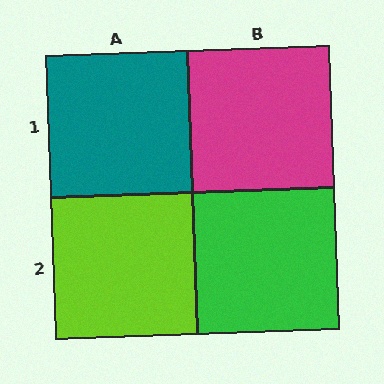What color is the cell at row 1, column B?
Magenta.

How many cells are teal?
1 cell is teal.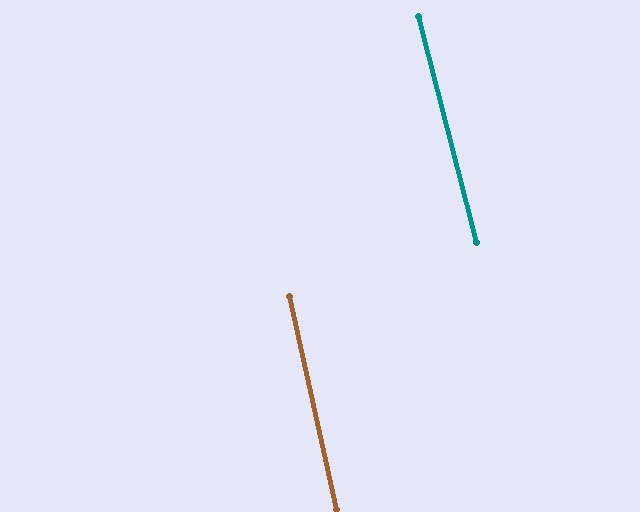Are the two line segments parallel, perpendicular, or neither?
Parallel — their directions differ by only 1.8°.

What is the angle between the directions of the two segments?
Approximately 2 degrees.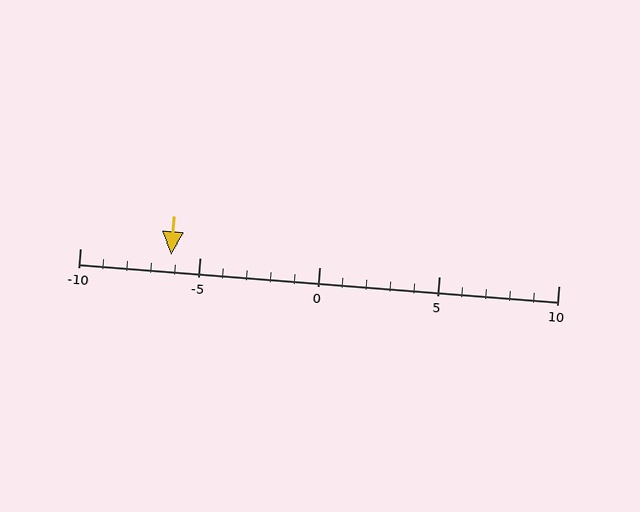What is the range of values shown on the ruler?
The ruler shows values from -10 to 10.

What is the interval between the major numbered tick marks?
The major tick marks are spaced 5 units apart.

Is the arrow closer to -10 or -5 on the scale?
The arrow is closer to -5.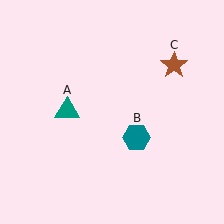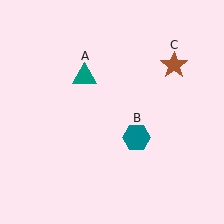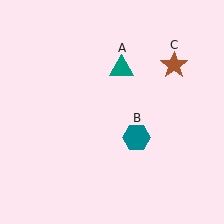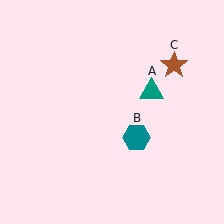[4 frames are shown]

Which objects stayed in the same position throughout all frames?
Teal hexagon (object B) and brown star (object C) remained stationary.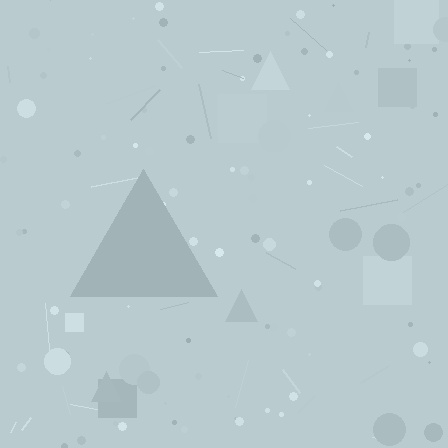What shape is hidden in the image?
A triangle is hidden in the image.